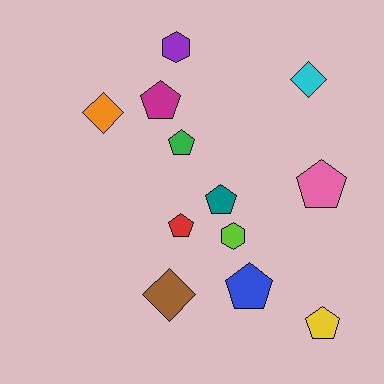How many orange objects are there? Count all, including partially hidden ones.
There is 1 orange object.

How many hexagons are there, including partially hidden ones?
There are 2 hexagons.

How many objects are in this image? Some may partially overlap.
There are 12 objects.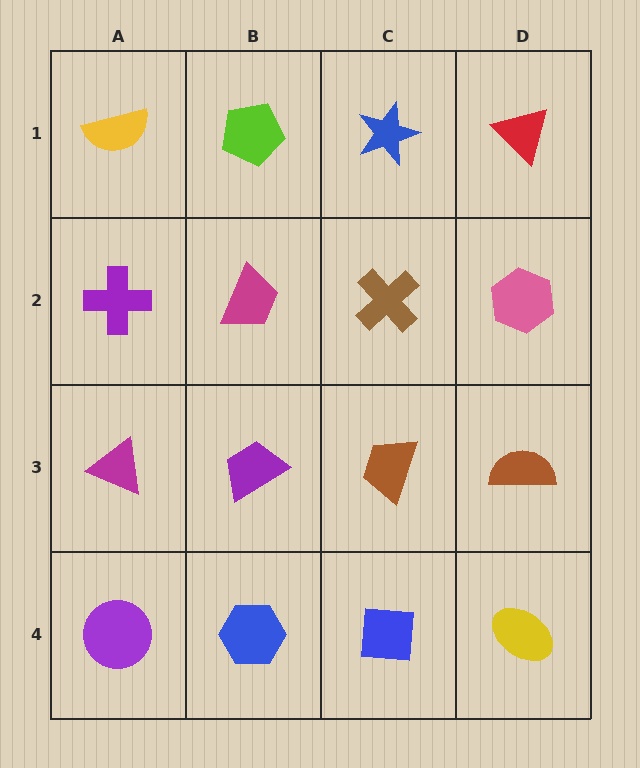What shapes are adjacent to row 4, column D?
A brown semicircle (row 3, column D), a blue square (row 4, column C).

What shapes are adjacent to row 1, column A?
A purple cross (row 2, column A), a lime pentagon (row 1, column B).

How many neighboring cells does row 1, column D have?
2.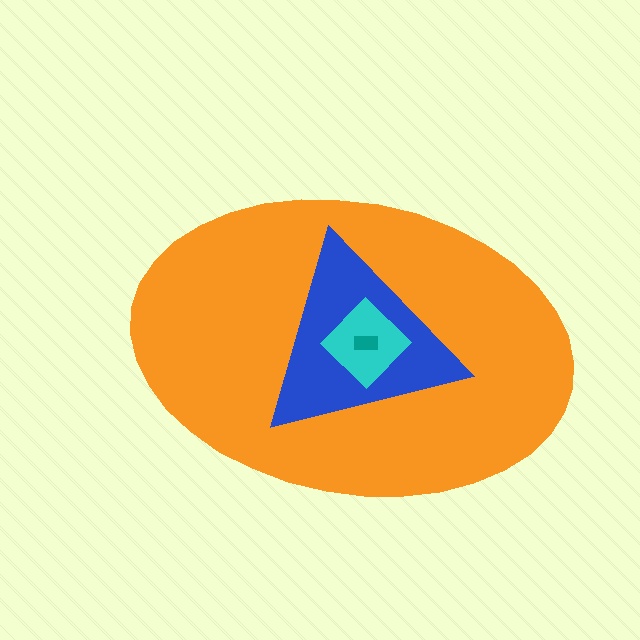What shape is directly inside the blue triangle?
The cyan diamond.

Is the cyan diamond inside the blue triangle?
Yes.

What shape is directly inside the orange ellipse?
The blue triangle.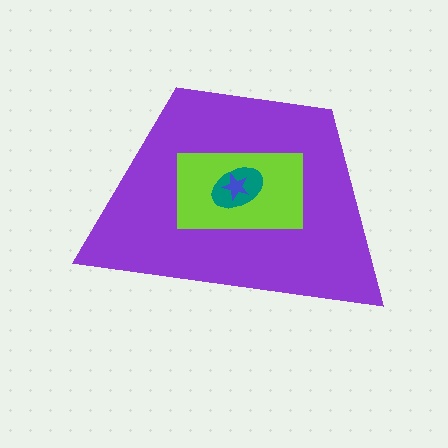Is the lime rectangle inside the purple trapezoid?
Yes.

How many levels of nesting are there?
4.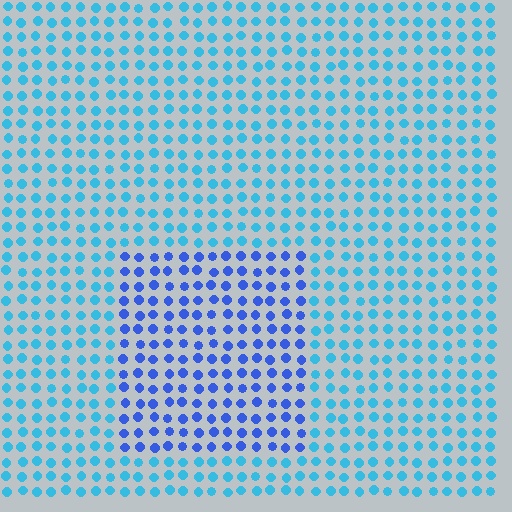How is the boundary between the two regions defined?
The boundary is defined purely by a slight shift in hue (about 34 degrees). Spacing, size, and orientation are identical on both sides.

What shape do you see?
I see a rectangle.